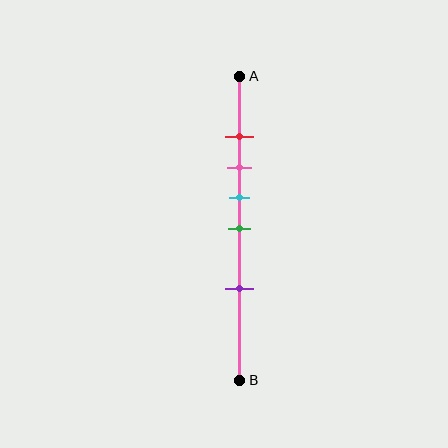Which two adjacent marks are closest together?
The red and pink marks are the closest adjacent pair.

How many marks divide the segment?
There are 5 marks dividing the segment.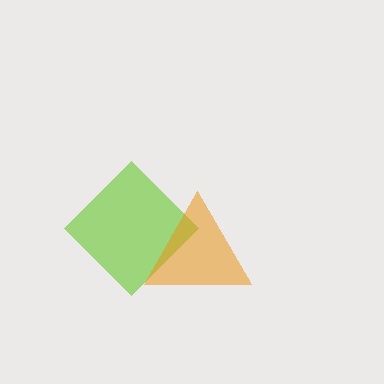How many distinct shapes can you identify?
There are 2 distinct shapes: a lime diamond, an orange triangle.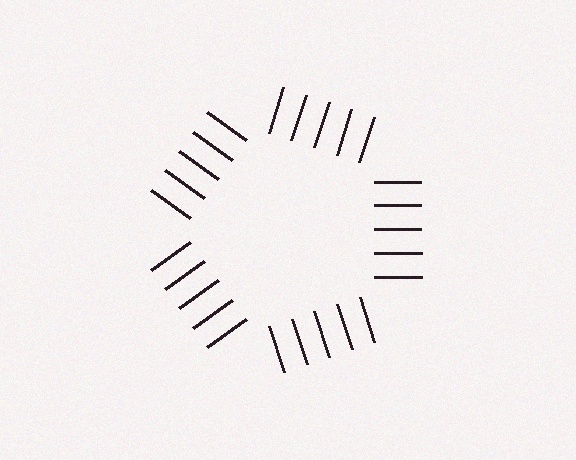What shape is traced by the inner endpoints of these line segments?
An illusory pentagon — the line segments terminate on its edges but no continuous stroke is drawn.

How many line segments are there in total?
25 — 5 along each of the 5 edges.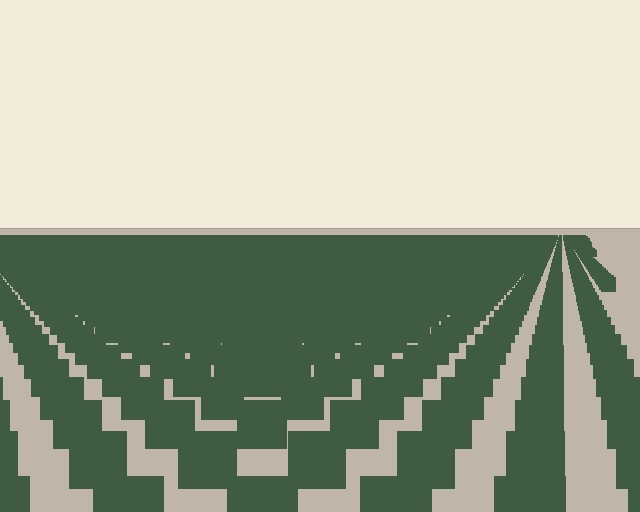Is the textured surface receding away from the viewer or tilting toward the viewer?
The surface is receding away from the viewer. Texture elements get smaller and denser toward the top.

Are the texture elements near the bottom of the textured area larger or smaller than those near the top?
Larger. Near the bottom, elements are closer to the viewer and appear at a bigger on-screen size.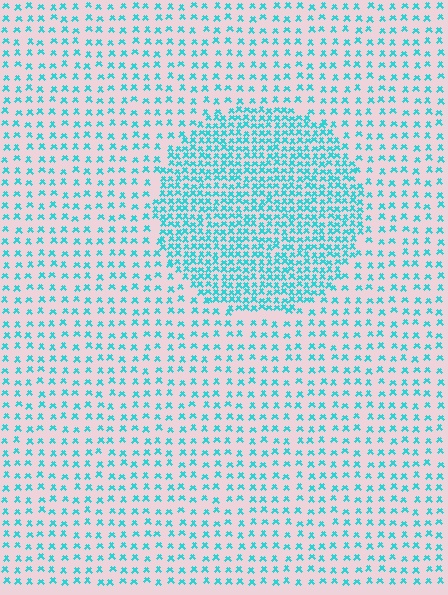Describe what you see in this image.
The image contains small cyan elements arranged at two different densities. A circle-shaped region is visible where the elements are more densely packed than the surrounding area.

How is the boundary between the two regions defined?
The boundary is defined by a change in element density (approximately 2.4x ratio). All elements are the same color, size, and shape.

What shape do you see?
I see a circle.